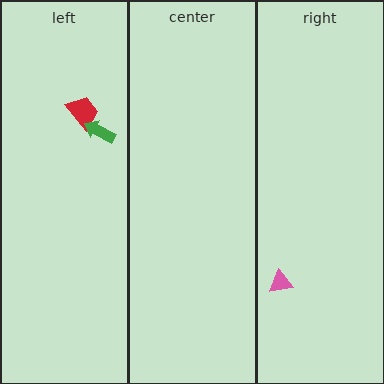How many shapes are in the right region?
1.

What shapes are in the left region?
The red trapezoid, the green arrow.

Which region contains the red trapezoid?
The left region.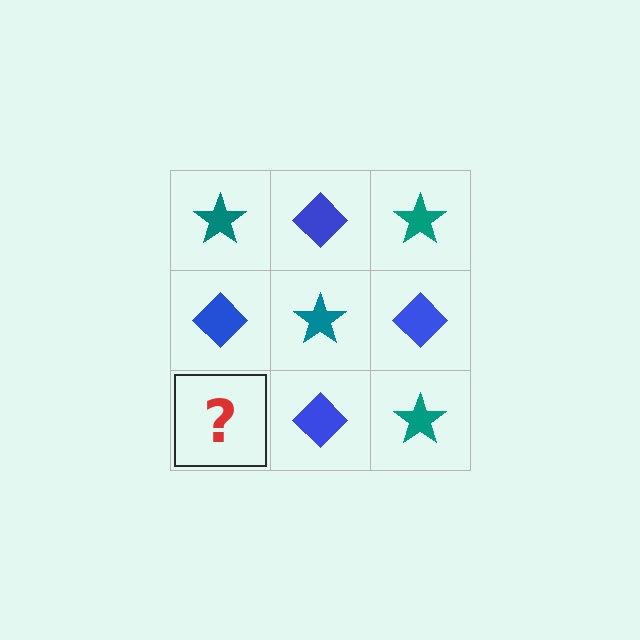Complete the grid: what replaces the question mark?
The question mark should be replaced with a teal star.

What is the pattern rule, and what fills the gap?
The rule is that it alternates teal star and blue diamond in a checkerboard pattern. The gap should be filled with a teal star.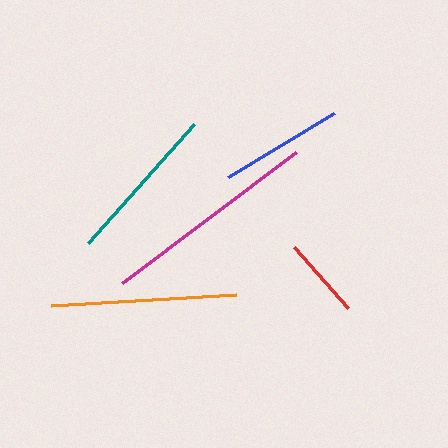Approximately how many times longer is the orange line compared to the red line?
The orange line is approximately 2.3 times the length of the red line.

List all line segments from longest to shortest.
From longest to shortest: magenta, orange, teal, blue, red.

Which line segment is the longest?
The magenta line is the longest at approximately 218 pixels.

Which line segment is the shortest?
The red line is the shortest at approximately 81 pixels.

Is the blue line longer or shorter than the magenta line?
The magenta line is longer than the blue line.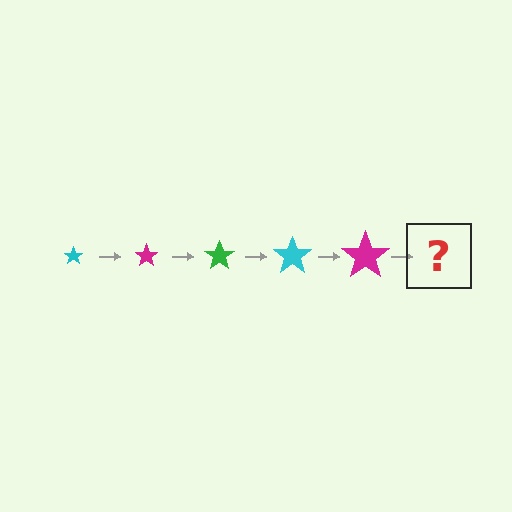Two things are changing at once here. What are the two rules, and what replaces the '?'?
The two rules are that the star grows larger each step and the color cycles through cyan, magenta, and green. The '?' should be a green star, larger than the previous one.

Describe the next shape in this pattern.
It should be a green star, larger than the previous one.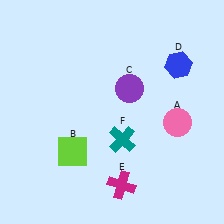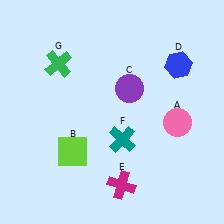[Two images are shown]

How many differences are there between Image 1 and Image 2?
There is 1 difference between the two images.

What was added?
A green cross (G) was added in Image 2.